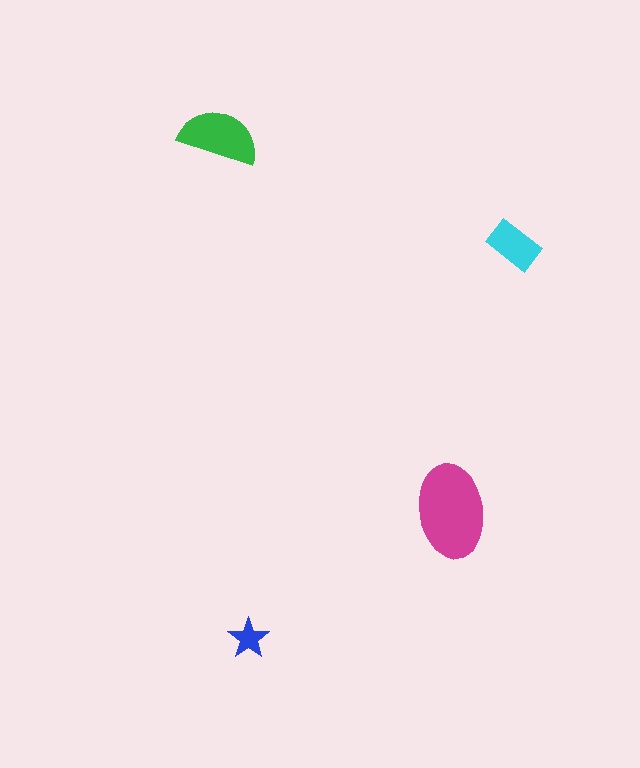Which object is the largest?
The magenta ellipse.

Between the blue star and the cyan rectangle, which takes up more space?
The cyan rectangle.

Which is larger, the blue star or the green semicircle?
The green semicircle.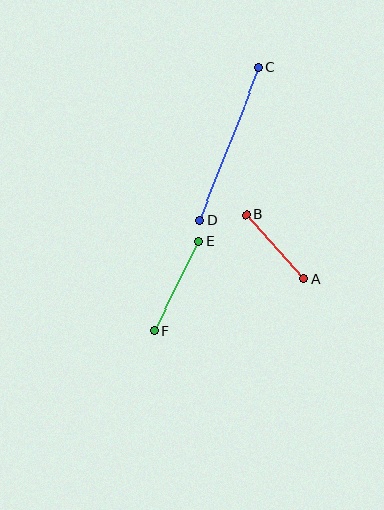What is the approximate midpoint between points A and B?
The midpoint is at approximately (275, 247) pixels.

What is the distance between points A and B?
The distance is approximately 86 pixels.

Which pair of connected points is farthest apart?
Points C and D are farthest apart.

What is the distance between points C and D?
The distance is approximately 164 pixels.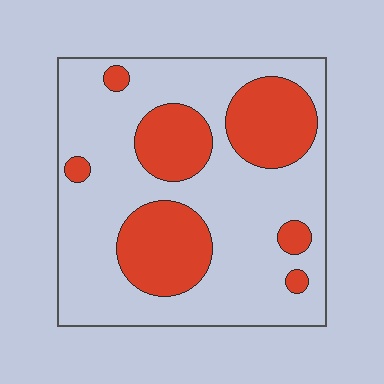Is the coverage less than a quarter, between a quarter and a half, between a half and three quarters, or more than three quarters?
Between a quarter and a half.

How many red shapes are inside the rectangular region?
7.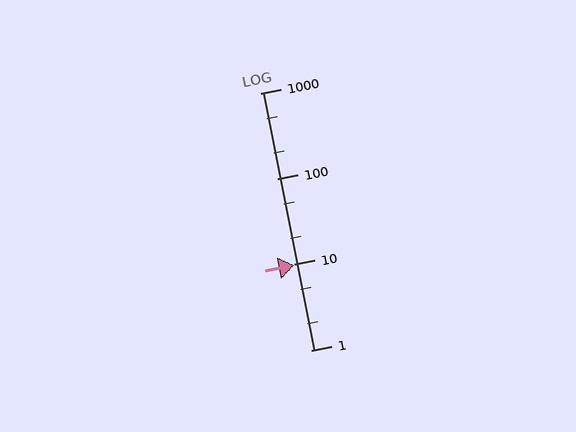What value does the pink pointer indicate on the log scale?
The pointer indicates approximately 9.8.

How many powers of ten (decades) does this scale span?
The scale spans 3 decades, from 1 to 1000.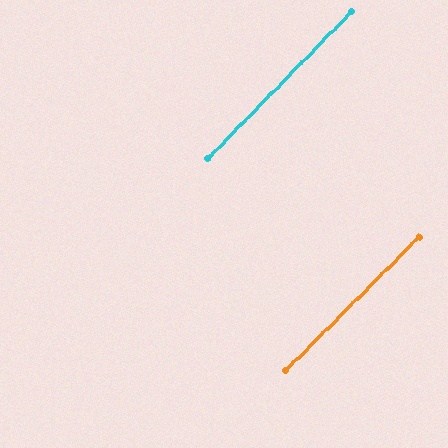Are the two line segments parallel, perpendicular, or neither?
Parallel — their directions differ by only 0.4°.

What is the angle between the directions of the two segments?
Approximately 0 degrees.